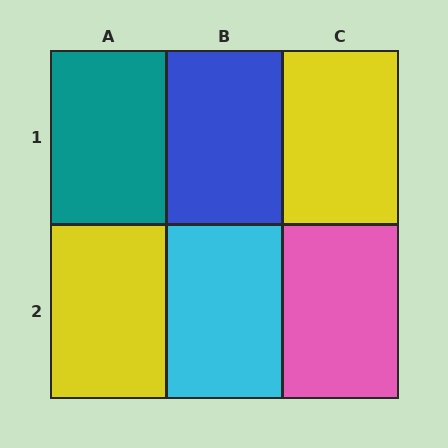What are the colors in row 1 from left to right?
Teal, blue, yellow.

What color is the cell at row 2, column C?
Pink.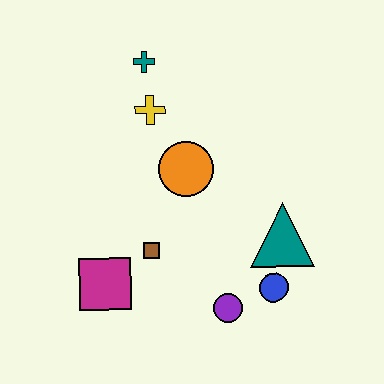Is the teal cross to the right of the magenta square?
Yes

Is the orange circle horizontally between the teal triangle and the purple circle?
No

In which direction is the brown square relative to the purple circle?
The brown square is to the left of the purple circle.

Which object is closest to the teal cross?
The yellow cross is closest to the teal cross.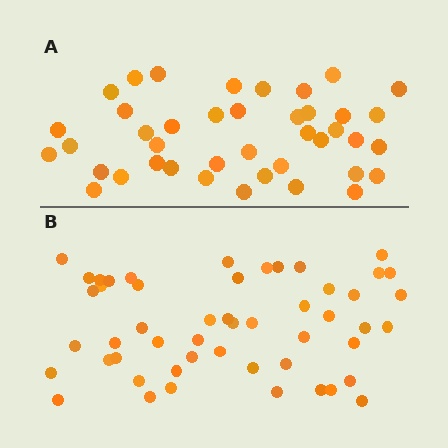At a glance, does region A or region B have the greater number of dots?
Region B (the bottom region) has more dots.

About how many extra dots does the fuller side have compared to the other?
Region B has roughly 10 or so more dots than region A.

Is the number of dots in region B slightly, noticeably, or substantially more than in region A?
Region B has only slightly more — the two regions are fairly close. The ratio is roughly 1.2 to 1.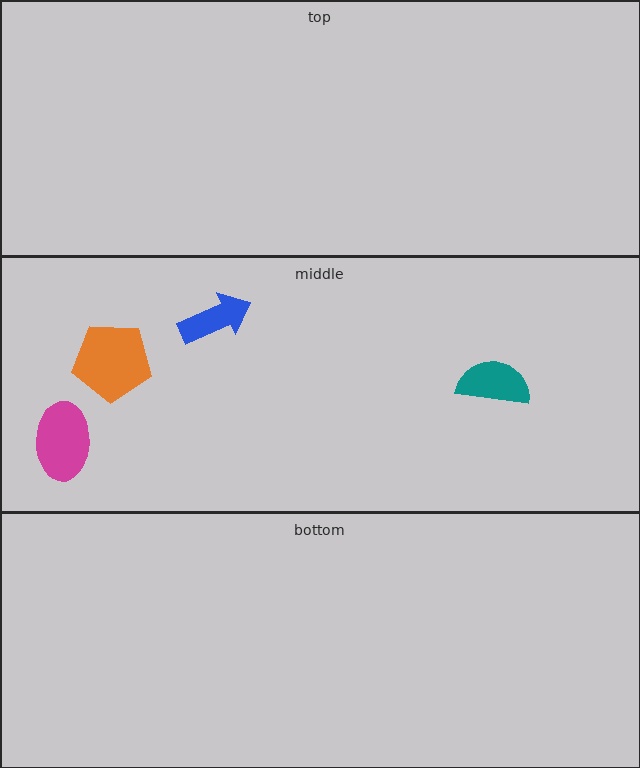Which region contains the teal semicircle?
The middle region.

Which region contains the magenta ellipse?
The middle region.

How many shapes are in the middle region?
4.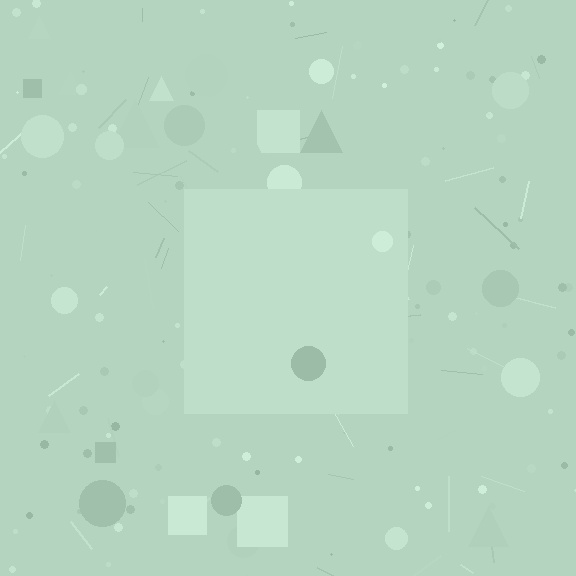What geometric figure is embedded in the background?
A square is embedded in the background.